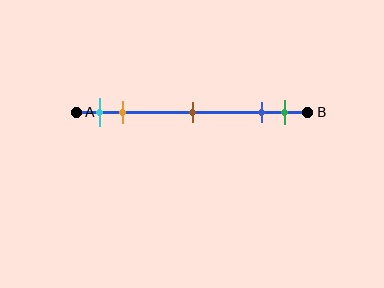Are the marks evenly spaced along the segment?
No, the marks are not evenly spaced.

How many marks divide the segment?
There are 5 marks dividing the segment.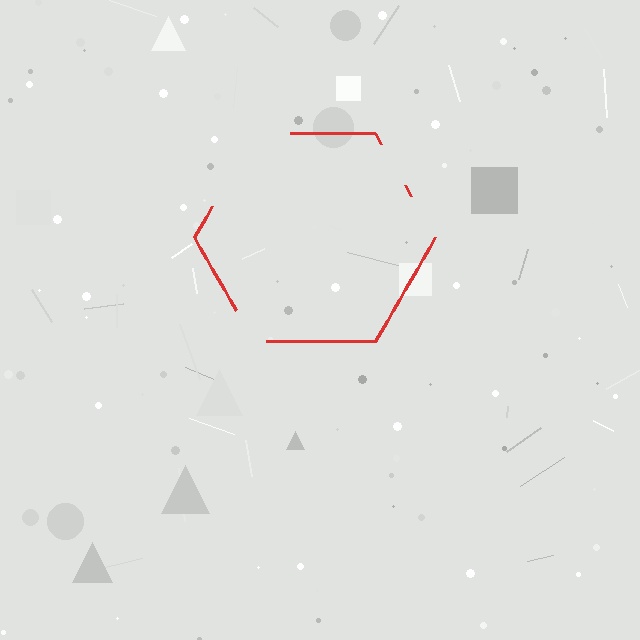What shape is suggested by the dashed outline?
The dashed outline suggests a hexagon.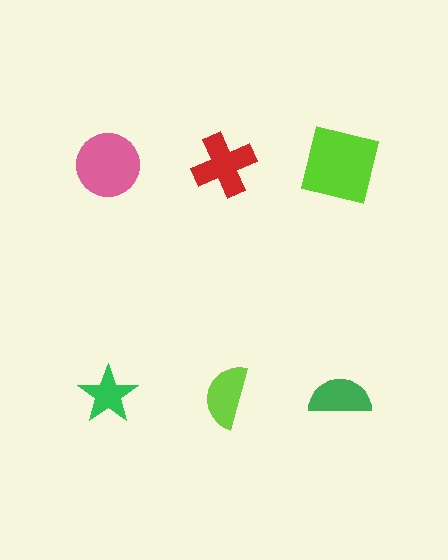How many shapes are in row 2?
3 shapes.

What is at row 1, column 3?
A lime square.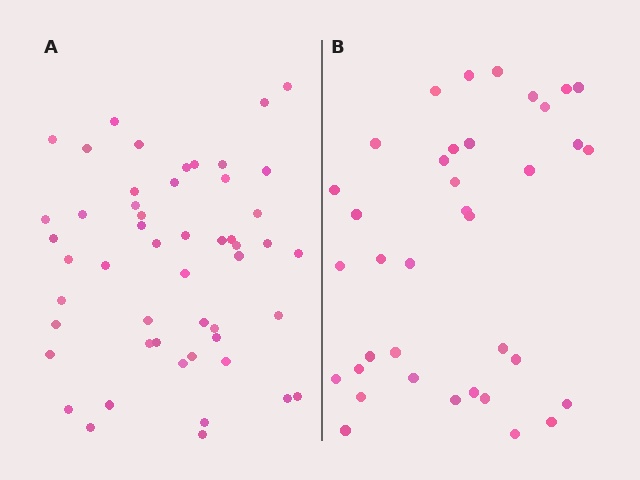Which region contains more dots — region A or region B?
Region A (the left region) has more dots.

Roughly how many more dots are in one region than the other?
Region A has approximately 15 more dots than region B.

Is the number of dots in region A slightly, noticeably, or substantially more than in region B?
Region A has noticeably more, but not dramatically so. The ratio is roughly 1.4 to 1.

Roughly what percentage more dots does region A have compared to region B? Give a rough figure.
About 40% more.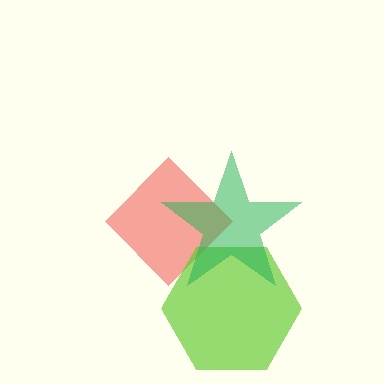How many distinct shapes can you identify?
There are 3 distinct shapes: a red diamond, a lime hexagon, a green star.